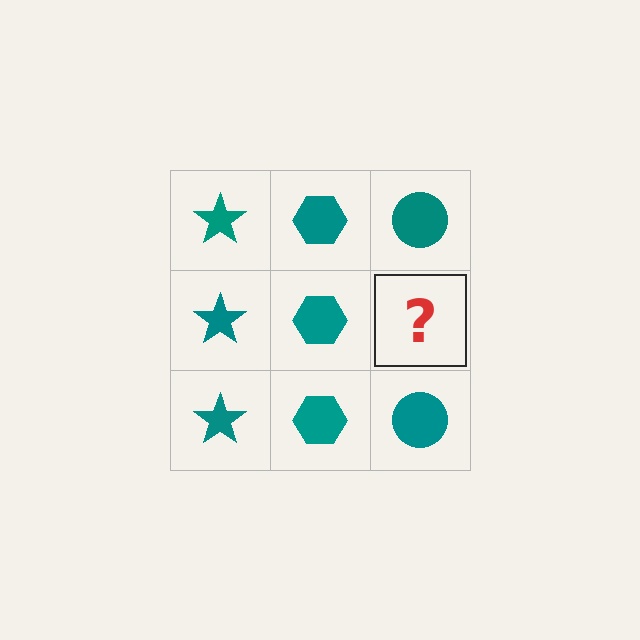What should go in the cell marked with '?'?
The missing cell should contain a teal circle.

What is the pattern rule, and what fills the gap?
The rule is that each column has a consistent shape. The gap should be filled with a teal circle.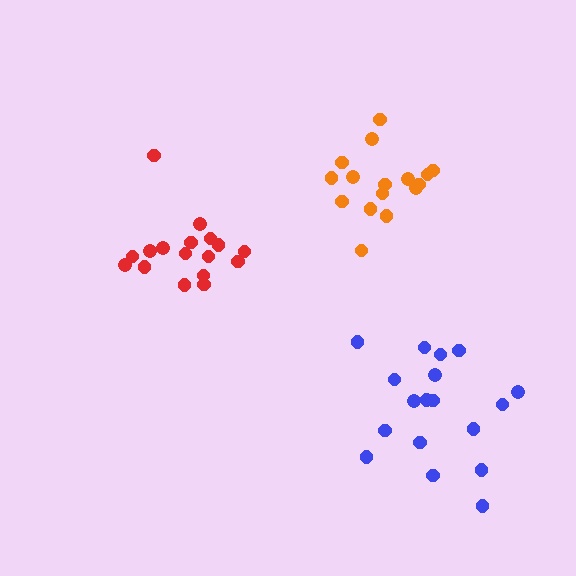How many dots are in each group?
Group 1: 17 dots, Group 2: 18 dots, Group 3: 16 dots (51 total).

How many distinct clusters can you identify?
There are 3 distinct clusters.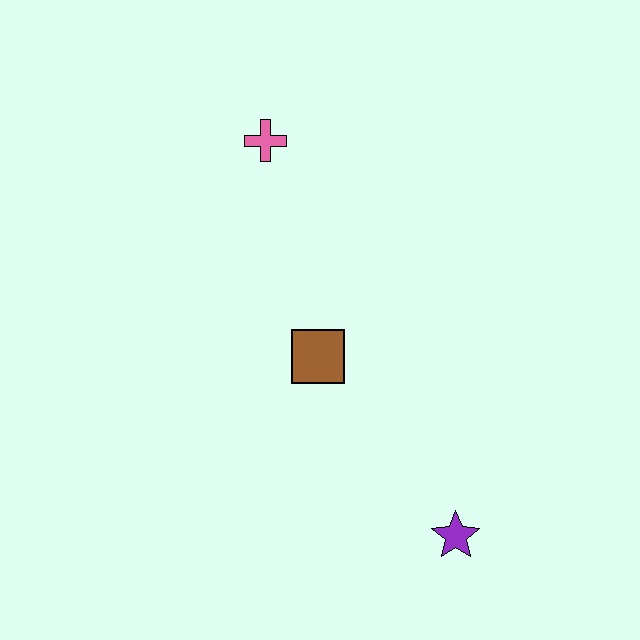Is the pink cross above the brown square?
Yes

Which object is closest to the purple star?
The brown square is closest to the purple star.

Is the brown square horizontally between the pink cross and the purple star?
Yes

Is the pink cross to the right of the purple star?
No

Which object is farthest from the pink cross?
The purple star is farthest from the pink cross.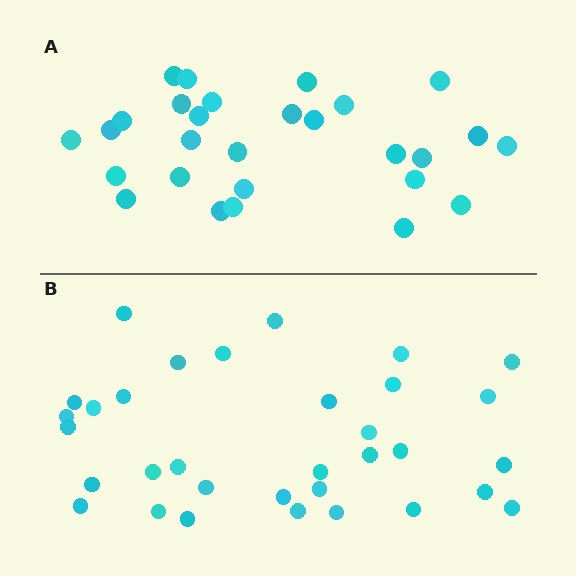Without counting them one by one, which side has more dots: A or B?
Region B (the bottom region) has more dots.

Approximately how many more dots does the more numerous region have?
Region B has about 5 more dots than region A.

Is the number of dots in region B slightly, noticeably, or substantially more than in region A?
Region B has only slightly more — the two regions are fairly close. The ratio is roughly 1.2 to 1.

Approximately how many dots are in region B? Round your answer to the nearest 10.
About 30 dots. (The exact count is 33, which rounds to 30.)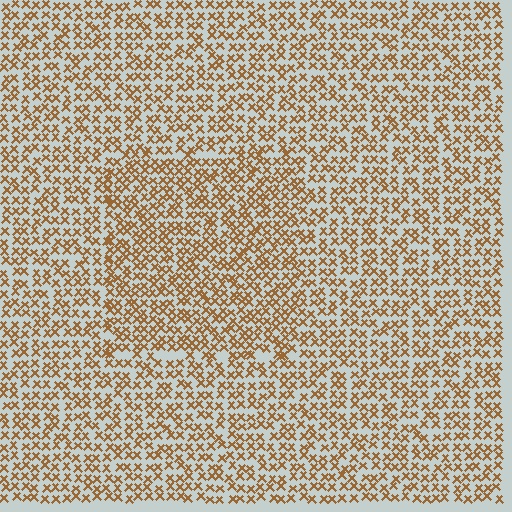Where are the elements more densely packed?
The elements are more densely packed inside the rectangle boundary.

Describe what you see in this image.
The image contains small brown elements arranged at two different densities. A rectangle-shaped region is visible where the elements are more densely packed than the surrounding area.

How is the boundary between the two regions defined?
The boundary is defined by a change in element density (approximately 1.4x ratio). All elements are the same color, size, and shape.